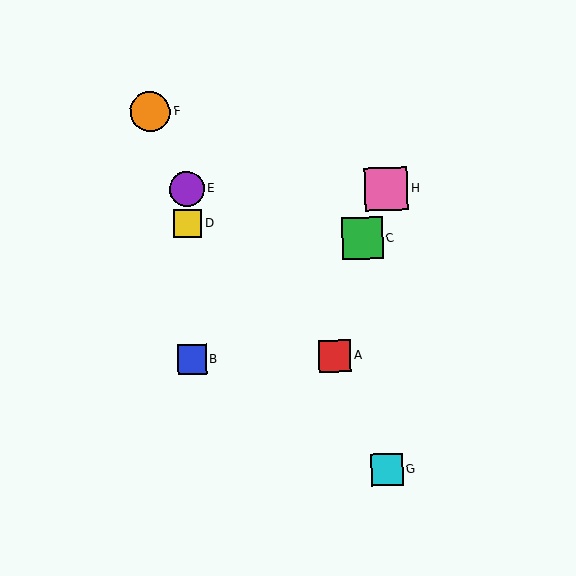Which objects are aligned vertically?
Objects B, D, E are aligned vertically.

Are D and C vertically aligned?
No, D is at x≈188 and C is at x≈362.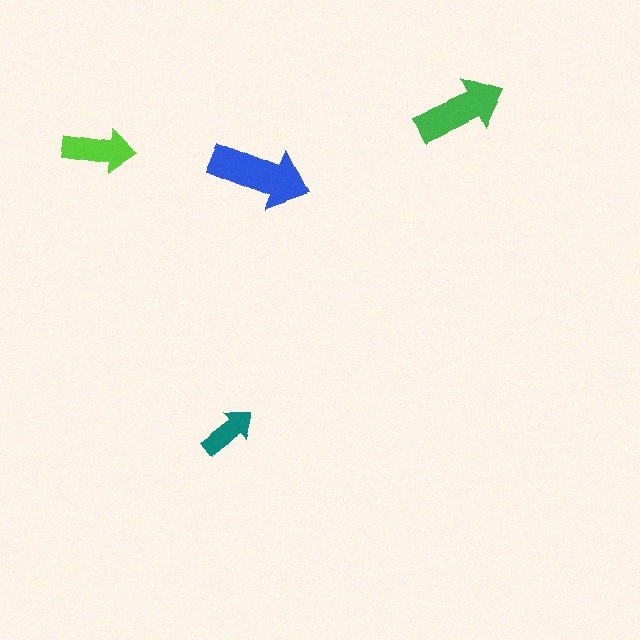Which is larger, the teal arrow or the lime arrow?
The lime one.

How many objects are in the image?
There are 4 objects in the image.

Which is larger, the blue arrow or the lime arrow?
The blue one.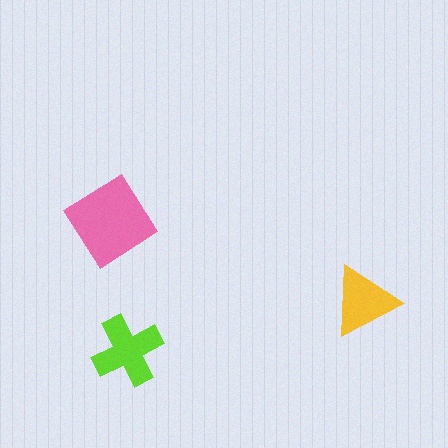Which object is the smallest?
The yellow triangle.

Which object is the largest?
The pink diamond.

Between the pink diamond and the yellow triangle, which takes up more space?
The pink diamond.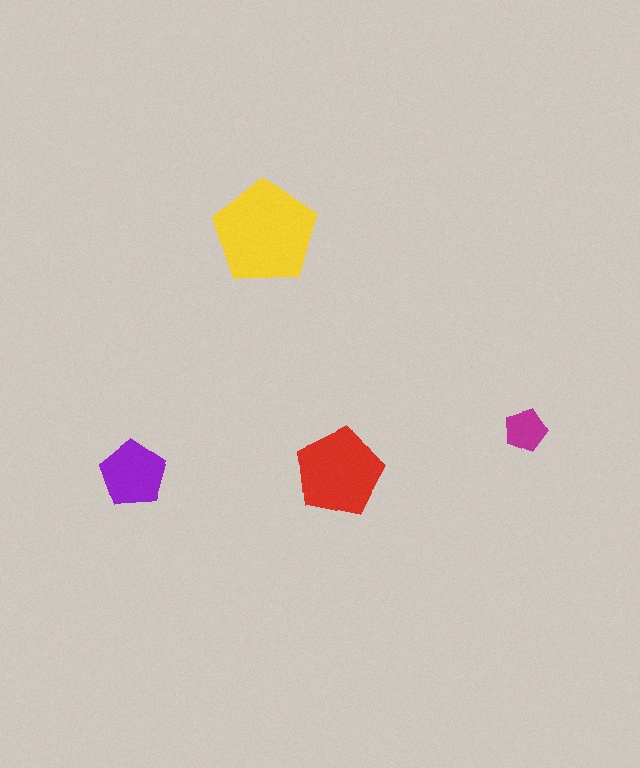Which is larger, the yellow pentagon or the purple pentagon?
The yellow one.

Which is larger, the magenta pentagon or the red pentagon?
The red one.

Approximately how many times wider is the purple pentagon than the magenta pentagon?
About 1.5 times wider.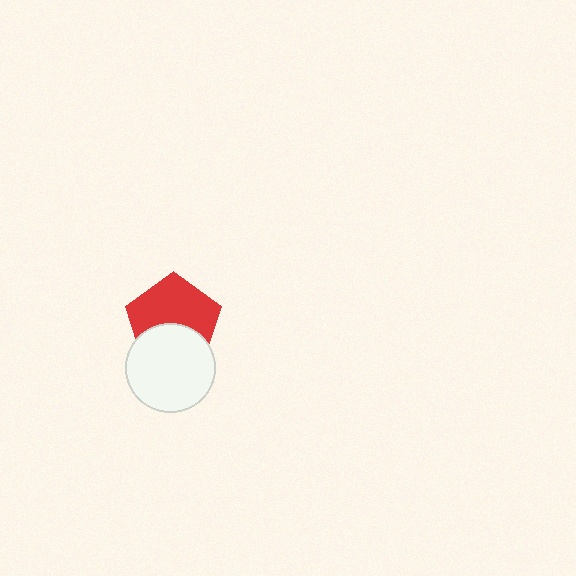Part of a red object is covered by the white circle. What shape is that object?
It is a pentagon.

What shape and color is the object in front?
The object in front is a white circle.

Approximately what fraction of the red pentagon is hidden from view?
Roughly 39% of the red pentagon is hidden behind the white circle.